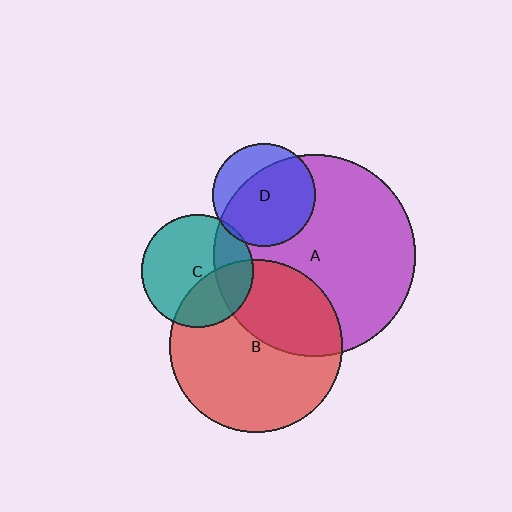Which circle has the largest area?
Circle A (purple).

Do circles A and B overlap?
Yes.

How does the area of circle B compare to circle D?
Approximately 2.8 times.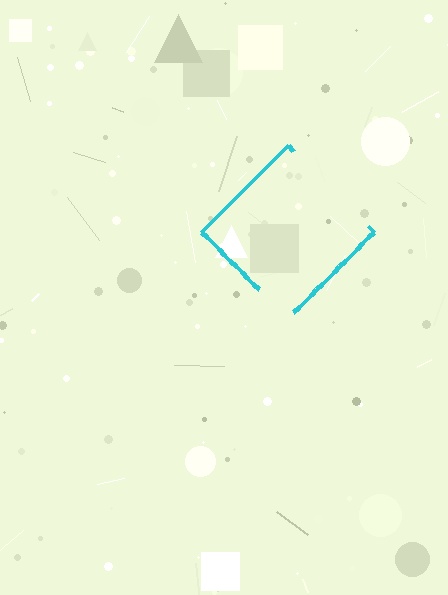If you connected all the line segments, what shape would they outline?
They would outline a diamond.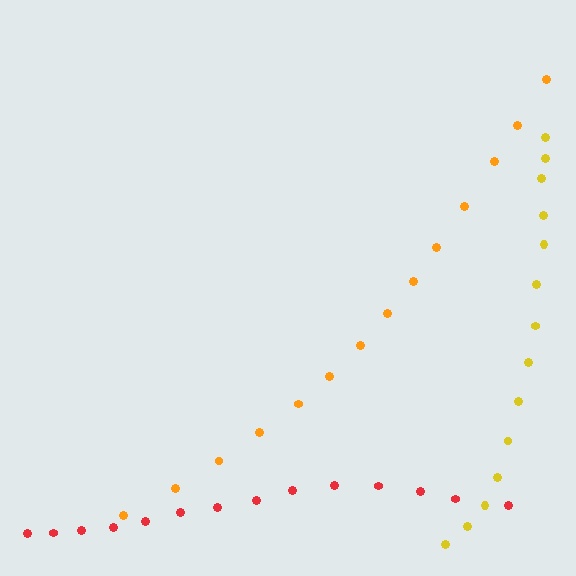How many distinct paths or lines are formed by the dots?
There are 3 distinct paths.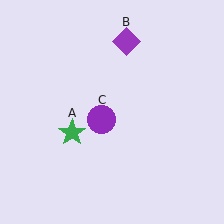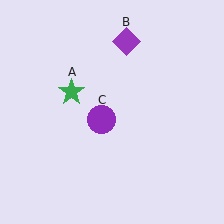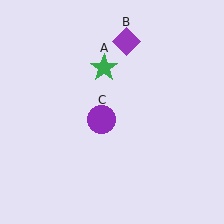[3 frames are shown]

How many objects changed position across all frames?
1 object changed position: green star (object A).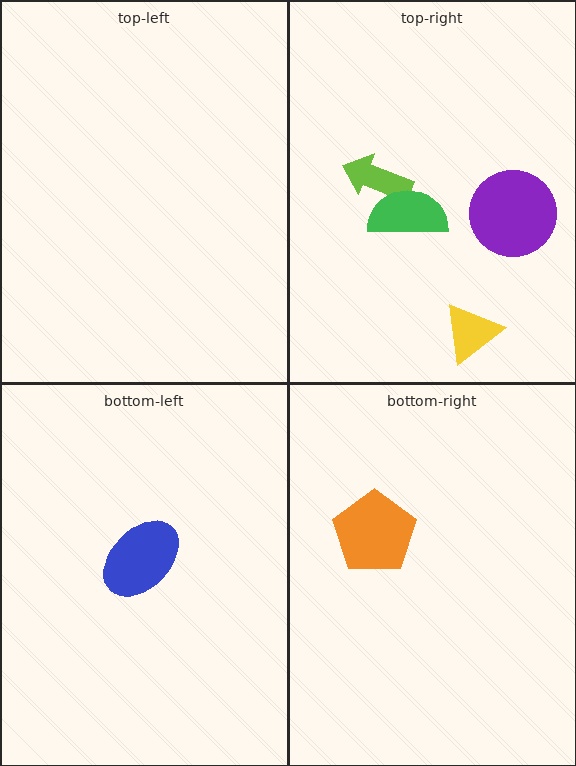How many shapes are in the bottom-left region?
1.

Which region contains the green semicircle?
The top-right region.